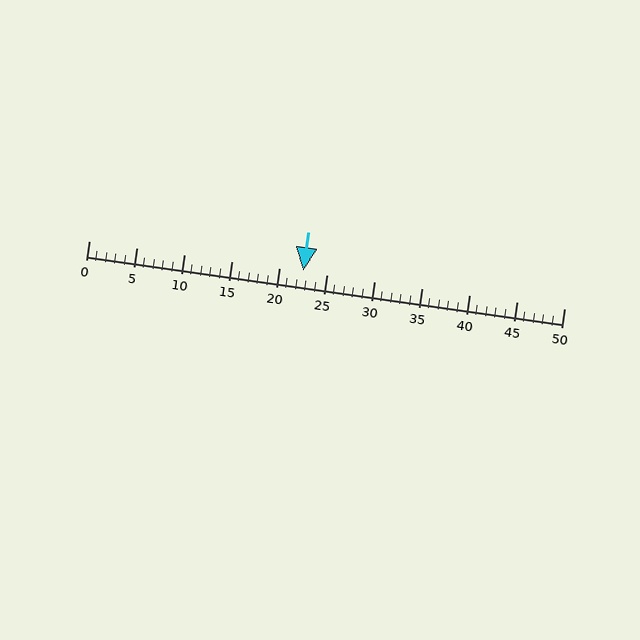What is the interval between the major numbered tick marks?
The major tick marks are spaced 5 units apart.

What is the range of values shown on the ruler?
The ruler shows values from 0 to 50.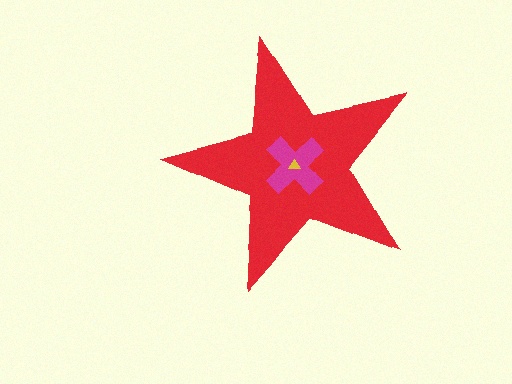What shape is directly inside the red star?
The magenta cross.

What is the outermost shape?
The red star.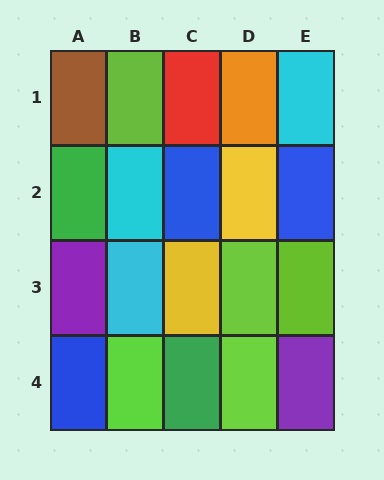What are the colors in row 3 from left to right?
Purple, cyan, yellow, lime, lime.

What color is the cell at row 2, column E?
Blue.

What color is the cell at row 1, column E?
Cyan.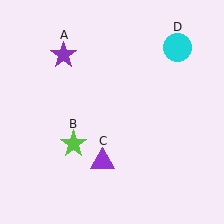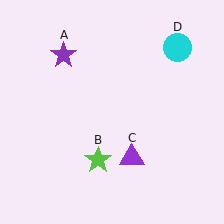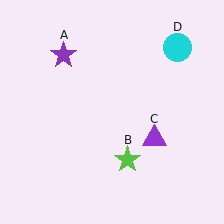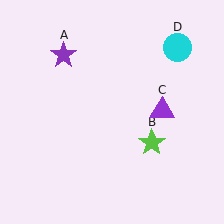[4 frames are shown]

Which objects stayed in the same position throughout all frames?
Purple star (object A) and cyan circle (object D) remained stationary.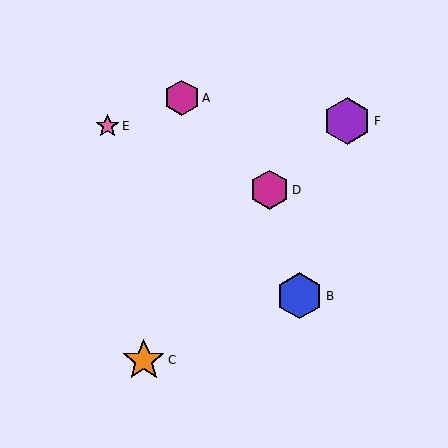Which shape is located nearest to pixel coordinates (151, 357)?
The orange star (labeled C) at (144, 360) is nearest to that location.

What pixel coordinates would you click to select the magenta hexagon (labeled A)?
Click at (182, 98) to select the magenta hexagon A.